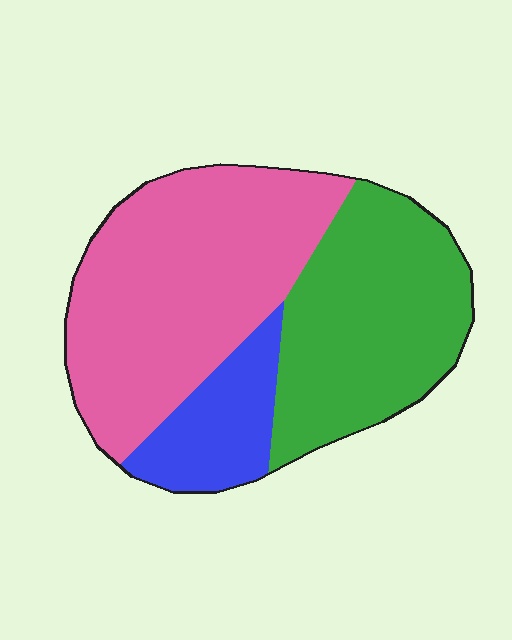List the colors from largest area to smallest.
From largest to smallest: pink, green, blue.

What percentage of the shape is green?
Green covers 37% of the shape.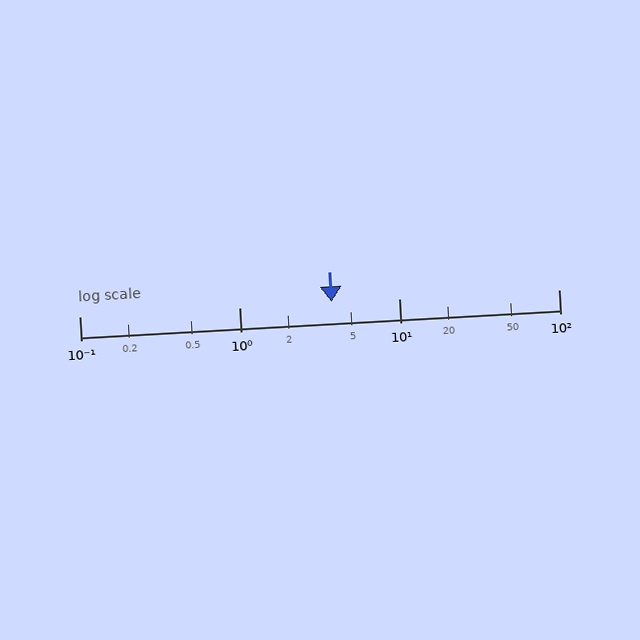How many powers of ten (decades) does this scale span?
The scale spans 3 decades, from 0.1 to 100.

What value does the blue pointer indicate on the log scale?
The pointer indicates approximately 3.8.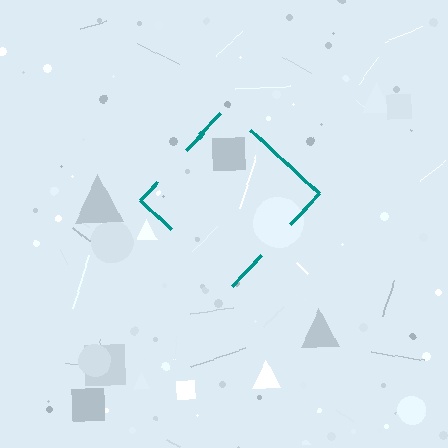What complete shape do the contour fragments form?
The contour fragments form a diamond.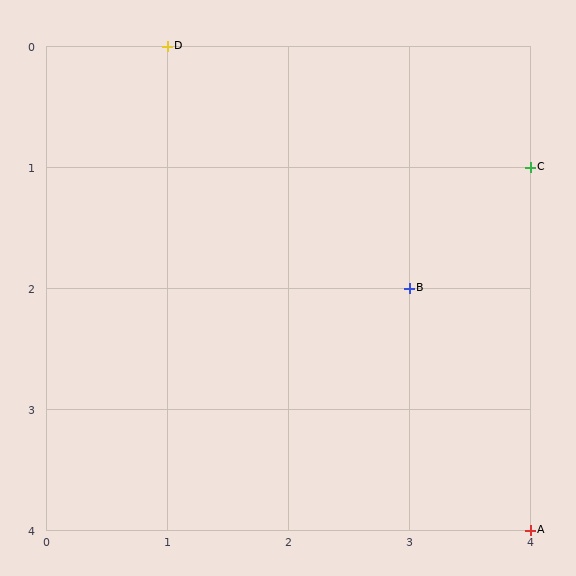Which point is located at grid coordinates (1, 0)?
Point D is at (1, 0).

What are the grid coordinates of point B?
Point B is at grid coordinates (3, 2).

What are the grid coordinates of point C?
Point C is at grid coordinates (4, 1).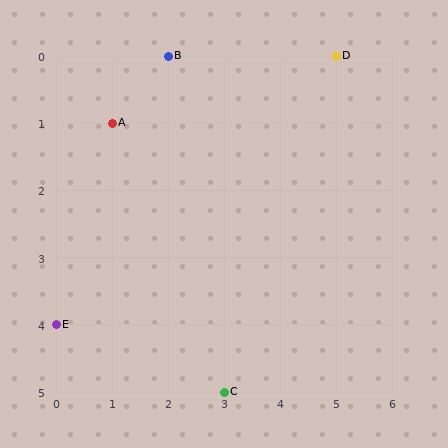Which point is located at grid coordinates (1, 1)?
Point A is at (1, 1).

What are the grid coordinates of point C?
Point C is at grid coordinates (3, 5).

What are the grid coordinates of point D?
Point D is at grid coordinates (5, 0).